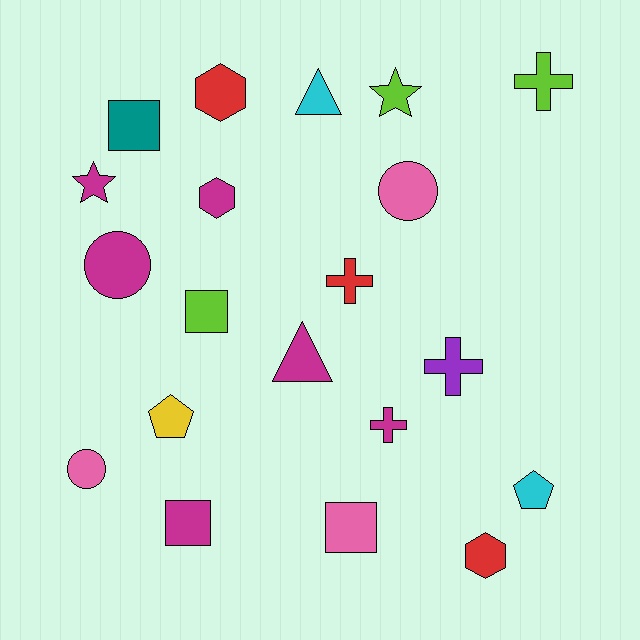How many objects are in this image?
There are 20 objects.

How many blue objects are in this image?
There are no blue objects.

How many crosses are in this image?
There are 4 crosses.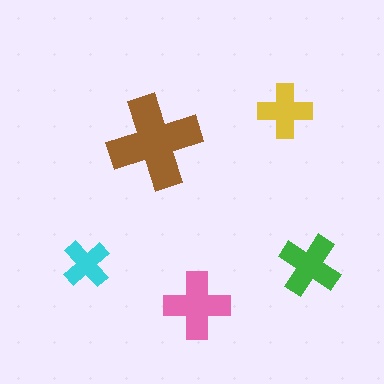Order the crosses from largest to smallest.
the brown one, the pink one, the green one, the yellow one, the cyan one.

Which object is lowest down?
The pink cross is bottommost.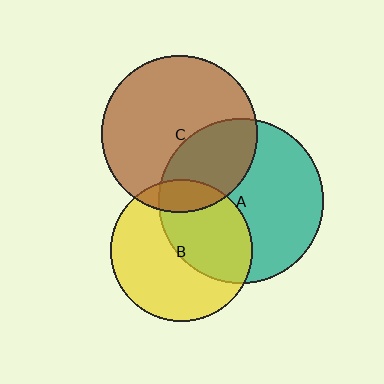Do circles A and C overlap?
Yes.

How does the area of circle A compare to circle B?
Approximately 1.3 times.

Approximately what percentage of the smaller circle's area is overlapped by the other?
Approximately 35%.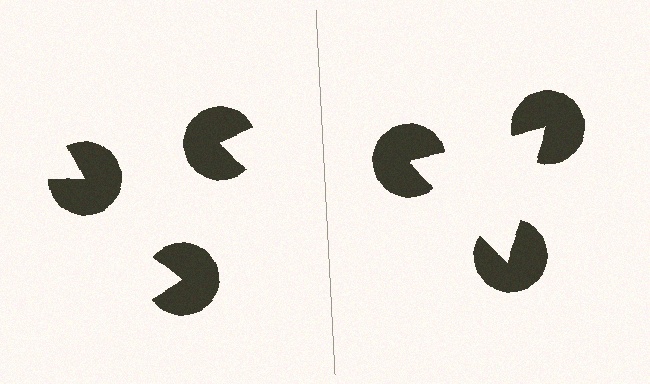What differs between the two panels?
The pac-man discs are positioned identically on both sides; only the wedge orientations differ. On the right they align to a triangle; on the left they are misaligned.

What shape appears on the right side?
An illusory triangle.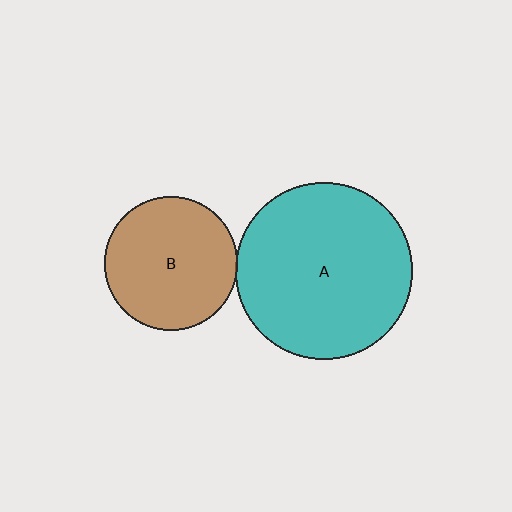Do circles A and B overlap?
Yes.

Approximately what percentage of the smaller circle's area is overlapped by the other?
Approximately 5%.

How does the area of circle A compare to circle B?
Approximately 1.7 times.